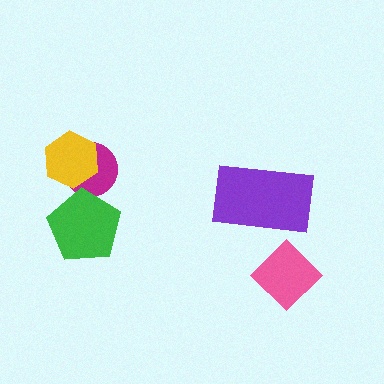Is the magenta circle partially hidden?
Yes, it is partially covered by another shape.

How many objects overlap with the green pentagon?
1 object overlaps with the green pentagon.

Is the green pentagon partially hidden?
No, no other shape covers it.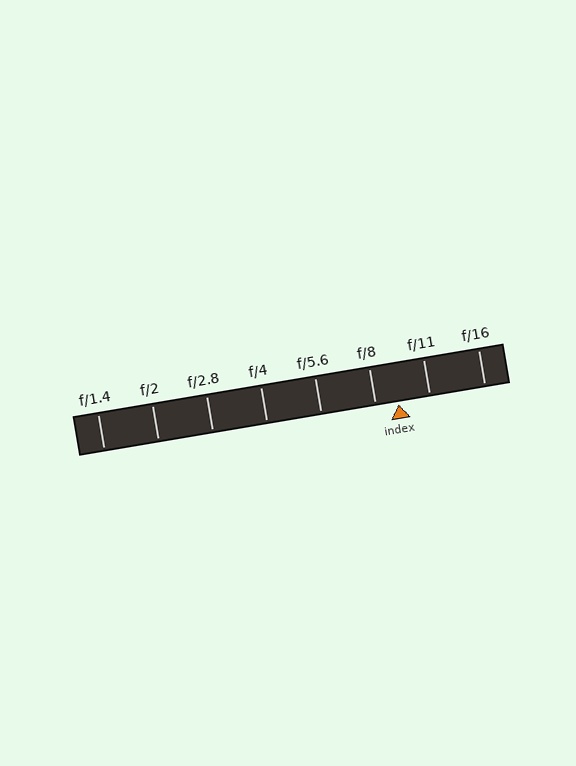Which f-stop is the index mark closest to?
The index mark is closest to f/8.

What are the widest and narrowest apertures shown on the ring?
The widest aperture shown is f/1.4 and the narrowest is f/16.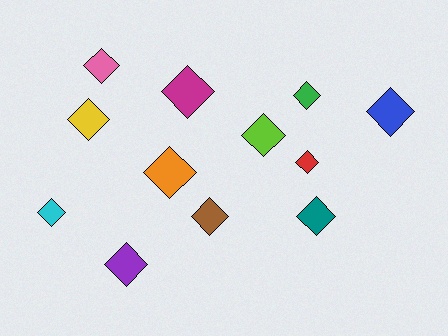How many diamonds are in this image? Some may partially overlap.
There are 12 diamonds.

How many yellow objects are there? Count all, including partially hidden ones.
There is 1 yellow object.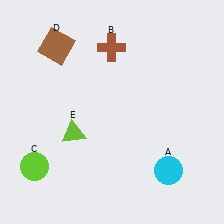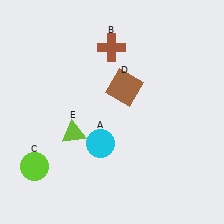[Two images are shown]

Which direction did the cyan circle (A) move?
The cyan circle (A) moved left.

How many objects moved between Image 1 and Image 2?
2 objects moved between the two images.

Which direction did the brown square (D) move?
The brown square (D) moved right.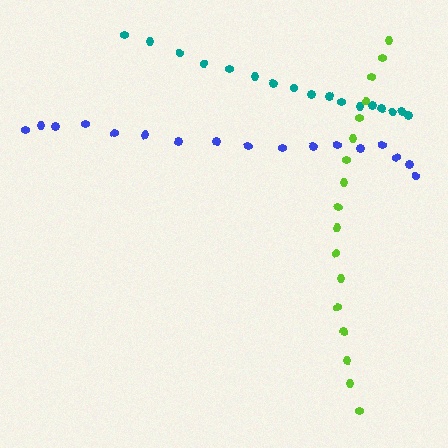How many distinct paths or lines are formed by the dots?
There are 3 distinct paths.